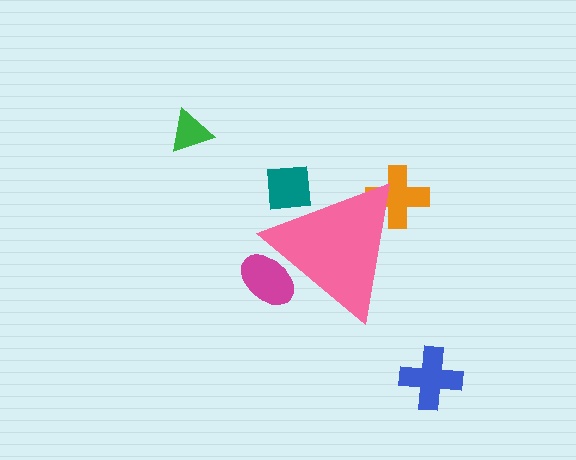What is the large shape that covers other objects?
A pink triangle.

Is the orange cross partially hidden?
Yes, the orange cross is partially hidden behind the pink triangle.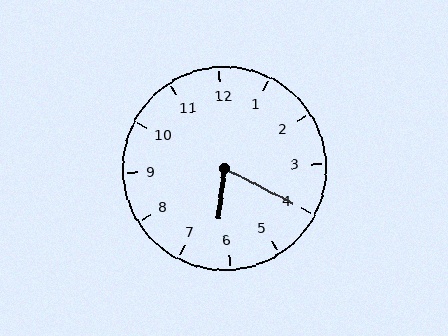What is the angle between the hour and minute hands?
Approximately 70 degrees.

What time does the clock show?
6:20.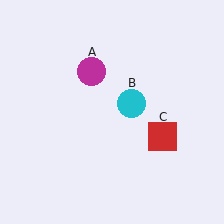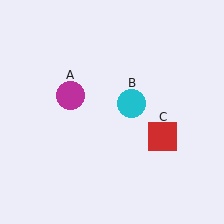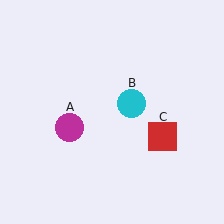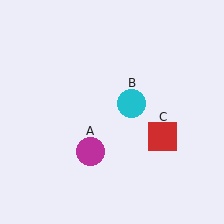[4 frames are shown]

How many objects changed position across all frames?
1 object changed position: magenta circle (object A).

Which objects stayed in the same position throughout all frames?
Cyan circle (object B) and red square (object C) remained stationary.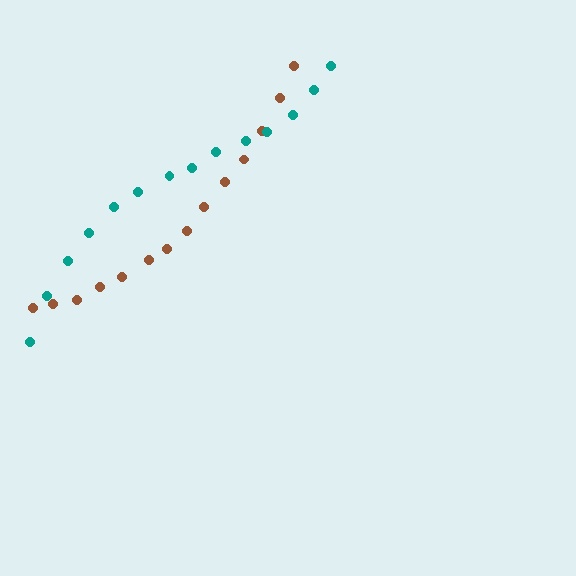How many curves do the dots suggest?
There are 2 distinct paths.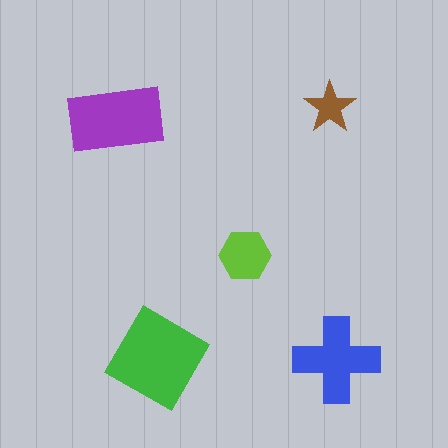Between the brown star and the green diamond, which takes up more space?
The green diamond.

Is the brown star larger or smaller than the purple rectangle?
Smaller.